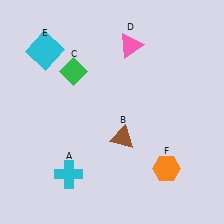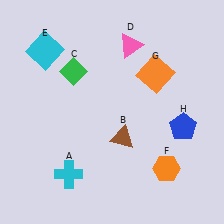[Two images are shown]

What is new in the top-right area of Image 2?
An orange square (G) was added in the top-right area of Image 2.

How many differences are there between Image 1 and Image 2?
There are 2 differences between the two images.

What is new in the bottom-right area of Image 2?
A blue pentagon (H) was added in the bottom-right area of Image 2.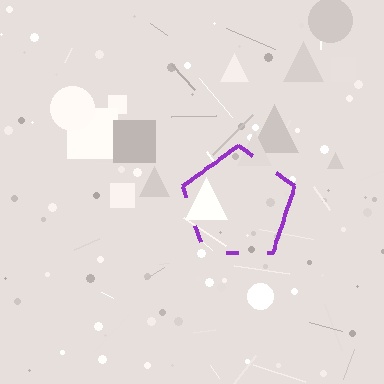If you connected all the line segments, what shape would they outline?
They would outline a pentagon.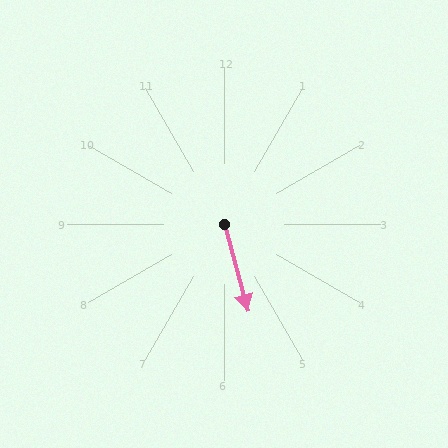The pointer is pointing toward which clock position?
Roughly 5 o'clock.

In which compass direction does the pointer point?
South.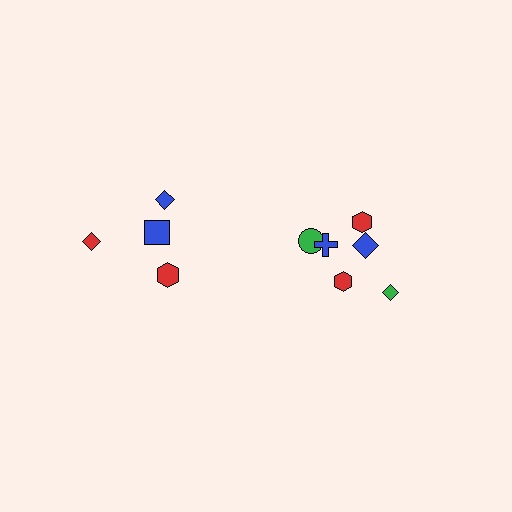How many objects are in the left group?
There are 4 objects.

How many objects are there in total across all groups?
There are 10 objects.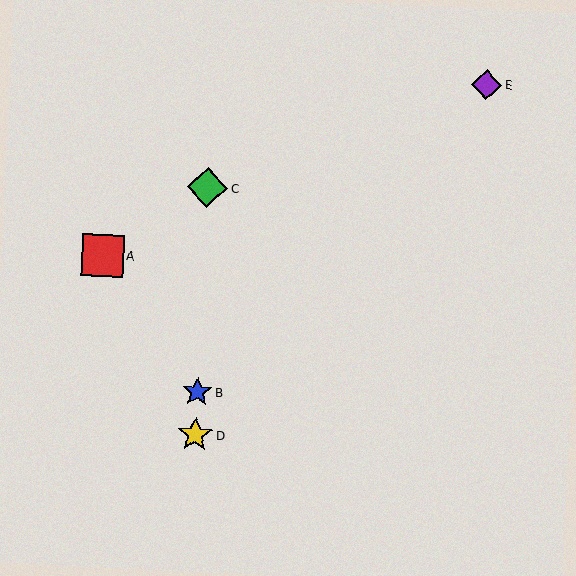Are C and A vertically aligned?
No, C is at x≈207 and A is at x≈103.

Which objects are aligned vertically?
Objects B, C, D are aligned vertically.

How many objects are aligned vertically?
3 objects (B, C, D) are aligned vertically.